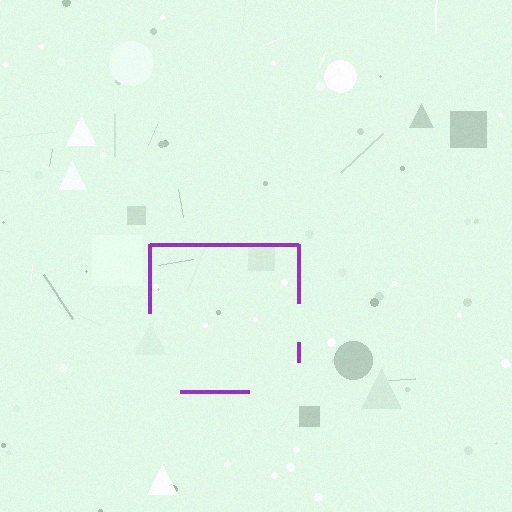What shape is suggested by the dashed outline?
The dashed outline suggests a square.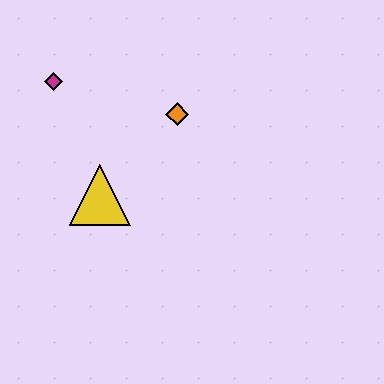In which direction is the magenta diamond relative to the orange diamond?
The magenta diamond is to the left of the orange diamond.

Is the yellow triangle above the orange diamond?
No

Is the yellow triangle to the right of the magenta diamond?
Yes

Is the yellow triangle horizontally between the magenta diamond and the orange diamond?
Yes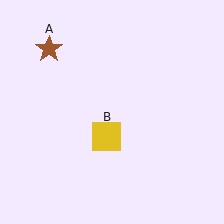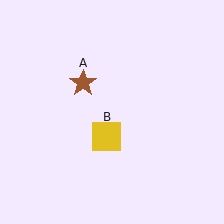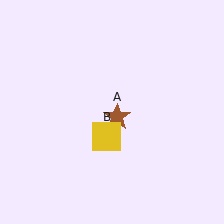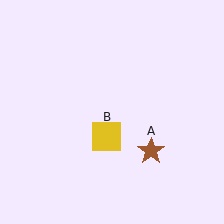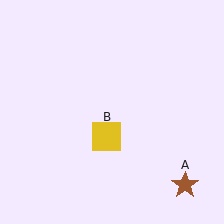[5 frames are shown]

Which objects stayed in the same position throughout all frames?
Yellow square (object B) remained stationary.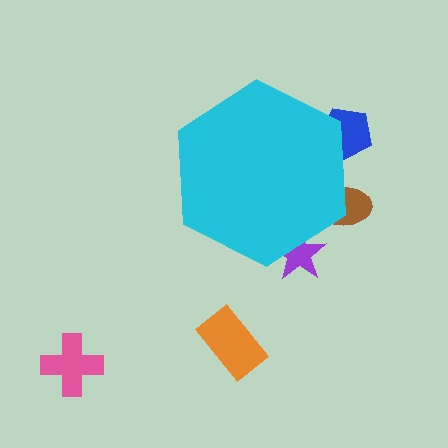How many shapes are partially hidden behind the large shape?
3 shapes are partially hidden.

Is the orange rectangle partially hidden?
No, the orange rectangle is fully visible.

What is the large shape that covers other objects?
A cyan hexagon.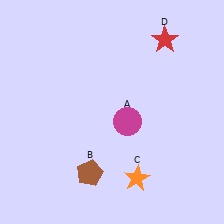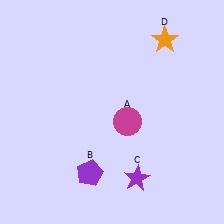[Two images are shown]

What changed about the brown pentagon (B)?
In Image 1, B is brown. In Image 2, it changed to purple.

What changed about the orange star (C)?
In Image 1, C is orange. In Image 2, it changed to purple.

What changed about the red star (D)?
In Image 1, D is red. In Image 2, it changed to orange.